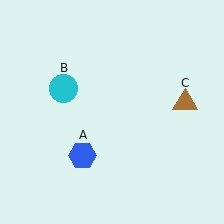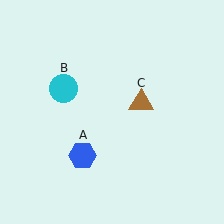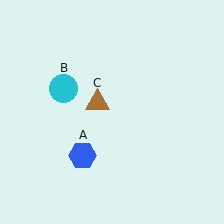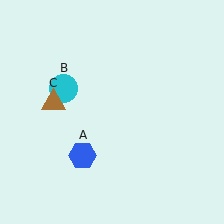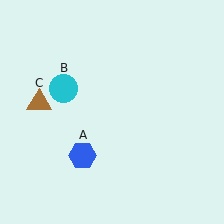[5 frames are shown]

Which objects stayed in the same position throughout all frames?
Blue hexagon (object A) and cyan circle (object B) remained stationary.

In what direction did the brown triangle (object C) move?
The brown triangle (object C) moved left.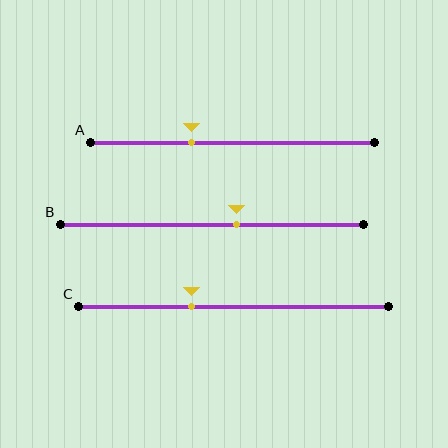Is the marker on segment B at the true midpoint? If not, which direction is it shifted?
No, the marker on segment B is shifted to the right by about 8% of the segment length.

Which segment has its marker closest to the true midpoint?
Segment B has its marker closest to the true midpoint.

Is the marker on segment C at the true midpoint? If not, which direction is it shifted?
No, the marker on segment C is shifted to the left by about 14% of the segment length.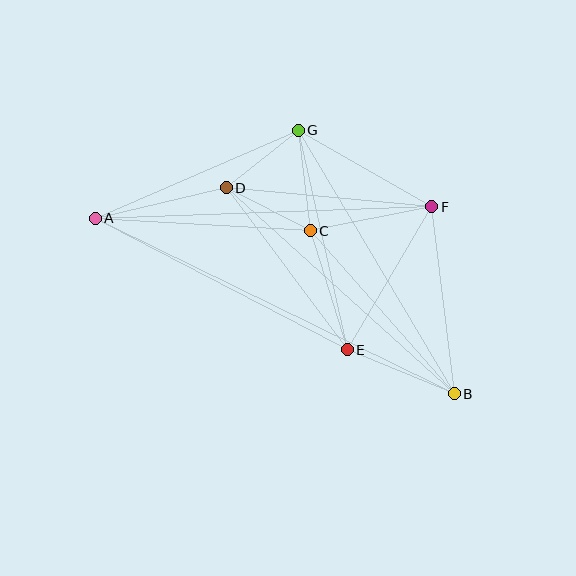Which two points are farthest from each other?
Points A and B are farthest from each other.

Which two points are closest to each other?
Points D and G are closest to each other.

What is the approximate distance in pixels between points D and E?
The distance between D and E is approximately 202 pixels.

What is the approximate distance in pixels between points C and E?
The distance between C and E is approximately 125 pixels.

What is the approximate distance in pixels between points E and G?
The distance between E and G is approximately 225 pixels.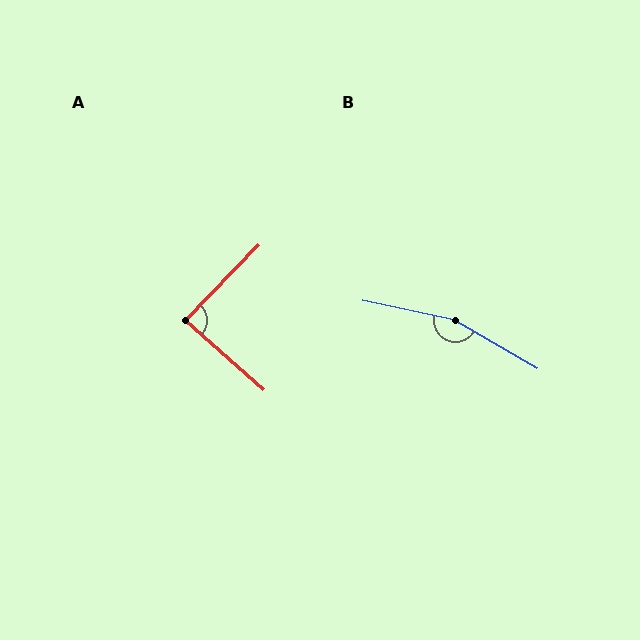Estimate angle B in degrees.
Approximately 162 degrees.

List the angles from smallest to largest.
A (88°), B (162°).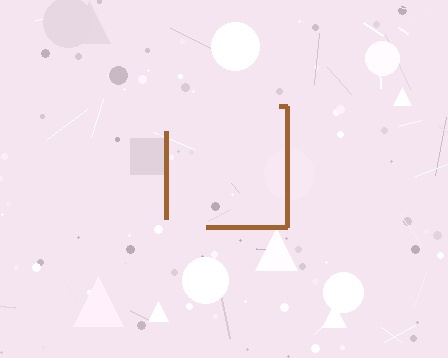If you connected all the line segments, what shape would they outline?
They would outline a square.